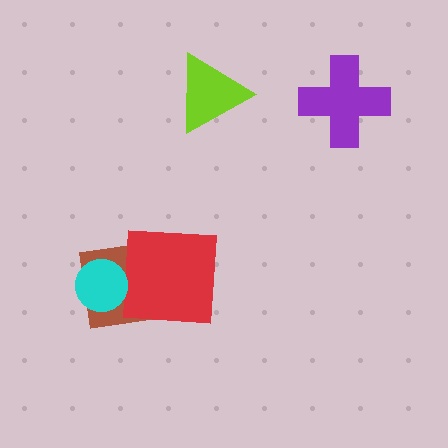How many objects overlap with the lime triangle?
0 objects overlap with the lime triangle.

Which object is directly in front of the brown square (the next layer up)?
The red square is directly in front of the brown square.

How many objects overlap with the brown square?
2 objects overlap with the brown square.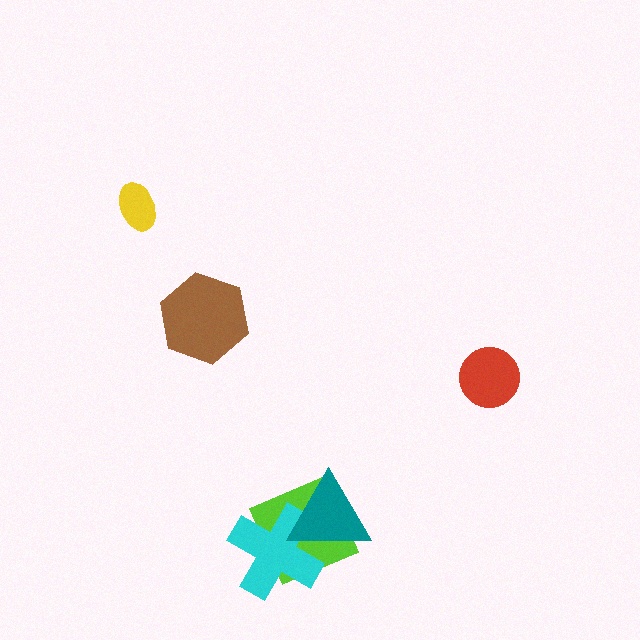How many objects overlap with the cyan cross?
2 objects overlap with the cyan cross.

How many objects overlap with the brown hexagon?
0 objects overlap with the brown hexagon.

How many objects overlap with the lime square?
2 objects overlap with the lime square.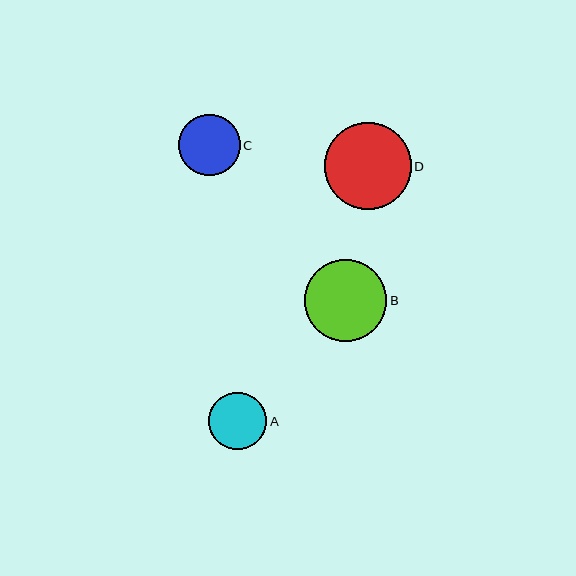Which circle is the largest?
Circle D is the largest with a size of approximately 87 pixels.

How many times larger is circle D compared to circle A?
Circle D is approximately 1.5 times the size of circle A.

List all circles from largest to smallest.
From largest to smallest: D, B, C, A.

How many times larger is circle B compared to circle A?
Circle B is approximately 1.4 times the size of circle A.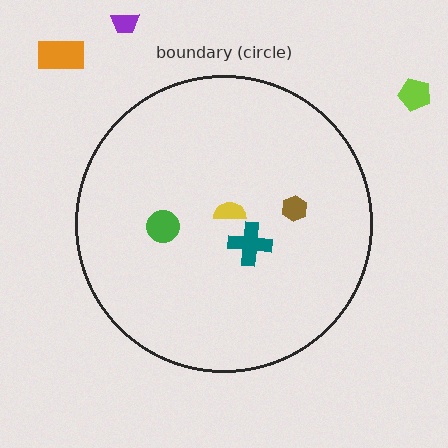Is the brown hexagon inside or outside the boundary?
Inside.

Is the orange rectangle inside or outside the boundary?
Outside.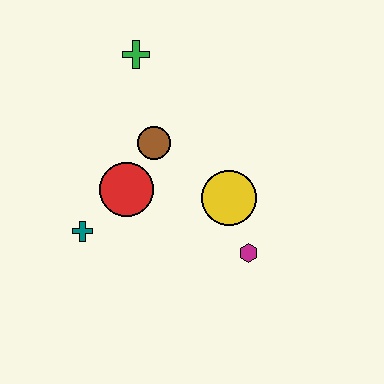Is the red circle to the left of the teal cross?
No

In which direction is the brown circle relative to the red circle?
The brown circle is above the red circle.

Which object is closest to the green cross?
The brown circle is closest to the green cross.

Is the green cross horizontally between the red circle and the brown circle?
Yes